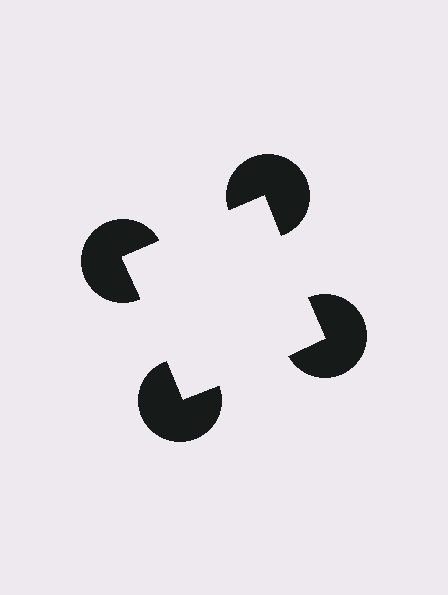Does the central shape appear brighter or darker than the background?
It typically appears slightly brighter than the background, even though no actual brightness change is drawn.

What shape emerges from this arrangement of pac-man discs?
An illusory square — its edges are inferred from the aligned wedge cuts in the pac-man discs, not physically drawn.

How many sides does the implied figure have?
4 sides.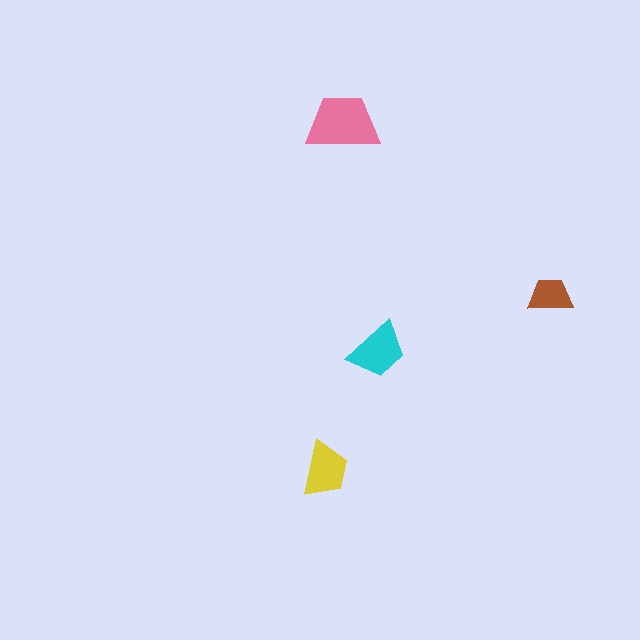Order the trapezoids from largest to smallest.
the pink one, the cyan one, the yellow one, the brown one.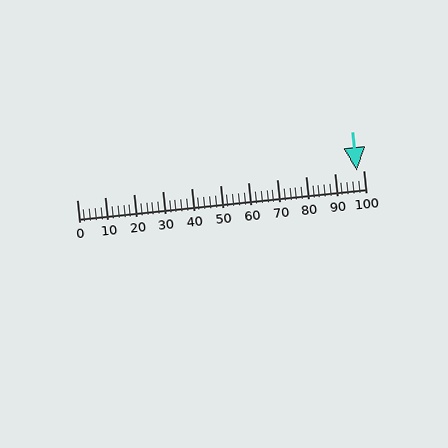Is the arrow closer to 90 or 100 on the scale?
The arrow is closer to 100.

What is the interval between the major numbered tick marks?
The major tick marks are spaced 10 units apart.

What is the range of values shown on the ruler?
The ruler shows values from 0 to 100.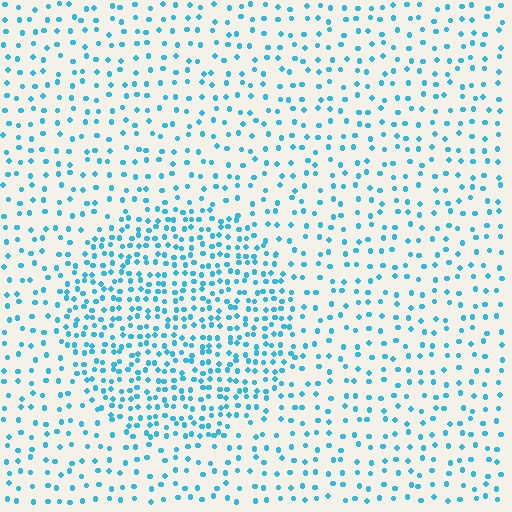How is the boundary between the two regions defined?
The boundary is defined by a change in element density (approximately 2.1x ratio). All elements are the same color, size, and shape.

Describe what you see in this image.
The image contains small cyan elements arranged at two different densities. A circle-shaped region is visible where the elements are more densely packed than the surrounding area.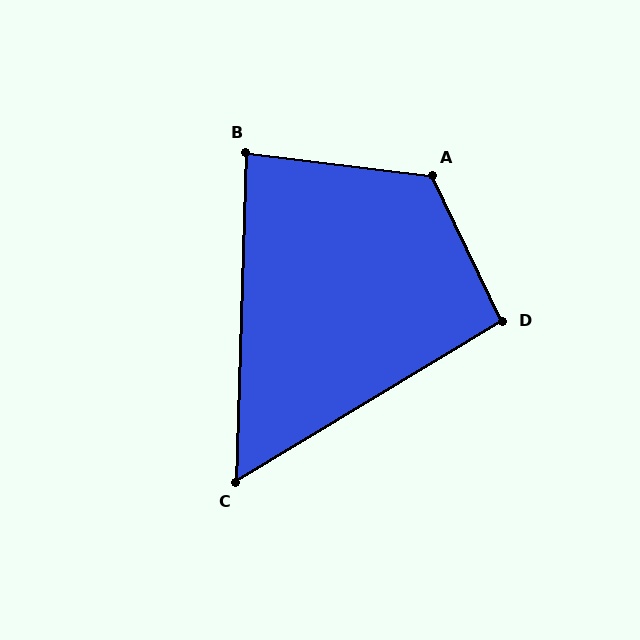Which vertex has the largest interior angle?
A, at approximately 123 degrees.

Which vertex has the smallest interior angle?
C, at approximately 57 degrees.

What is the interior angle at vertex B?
Approximately 85 degrees (acute).